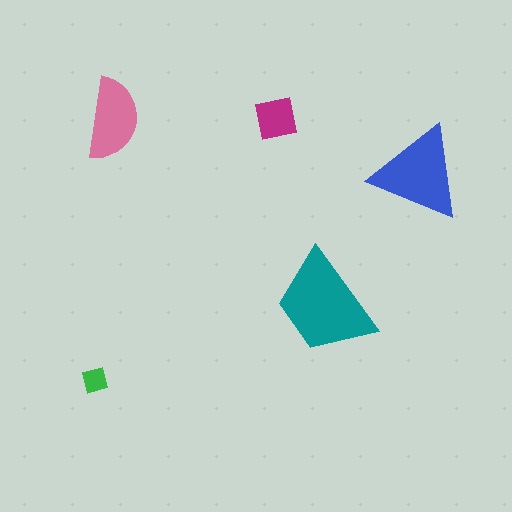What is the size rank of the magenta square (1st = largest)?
4th.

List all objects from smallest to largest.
The green diamond, the magenta square, the pink semicircle, the blue triangle, the teal trapezoid.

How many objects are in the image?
There are 5 objects in the image.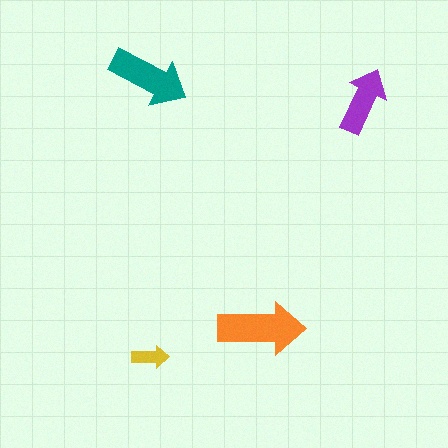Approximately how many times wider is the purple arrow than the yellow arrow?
About 2 times wider.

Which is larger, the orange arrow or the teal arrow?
The orange one.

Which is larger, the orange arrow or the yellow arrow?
The orange one.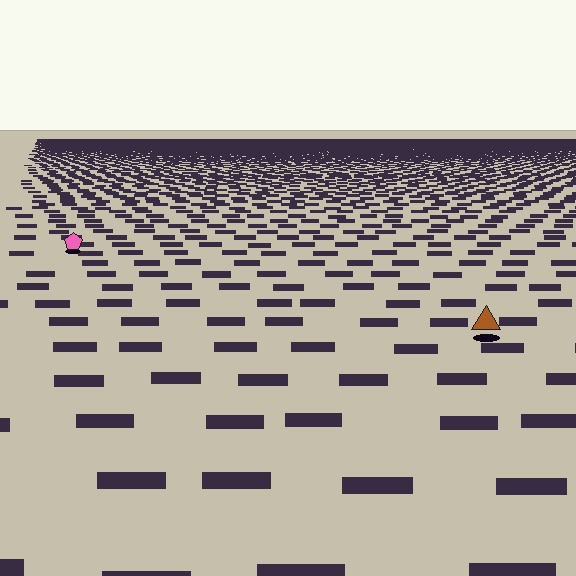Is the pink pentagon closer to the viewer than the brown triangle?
No. The brown triangle is closer — you can tell from the texture gradient: the ground texture is coarser near it.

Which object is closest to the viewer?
The brown triangle is closest. The texture marks near it are larger and more spread out.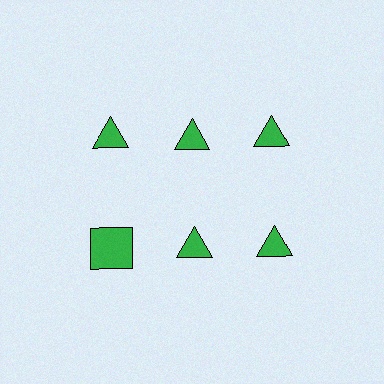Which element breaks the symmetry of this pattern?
The green square in the second row, leftmost column breaks the symmetry. All other shapes are green triangles.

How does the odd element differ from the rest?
It has a different shape: square instead of triangle.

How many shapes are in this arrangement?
There are 6 shapes arranged in a grid pattern.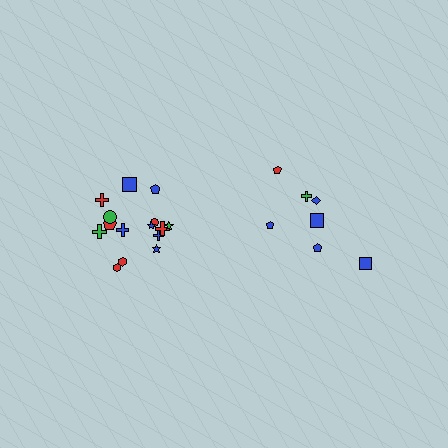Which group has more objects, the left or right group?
The left group.